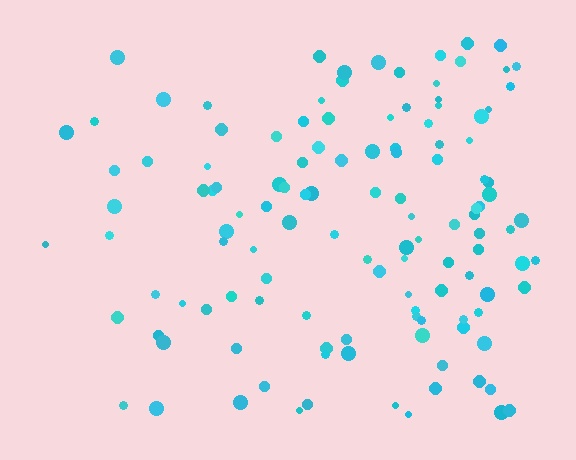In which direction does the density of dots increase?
From left to right, with the right side densest.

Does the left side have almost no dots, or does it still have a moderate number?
Still a moderate number, just noticeably fewer than the right.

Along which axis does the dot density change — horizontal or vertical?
Horizontal.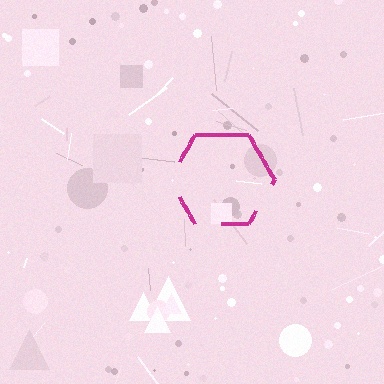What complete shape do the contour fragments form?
The contour fragments form a hexagon.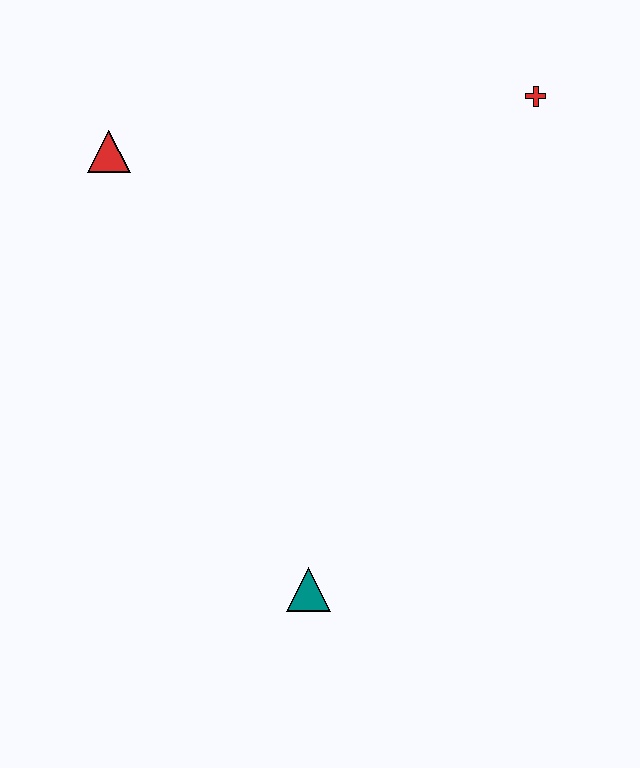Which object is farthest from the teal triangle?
The red cross is farthest from the teal triangle.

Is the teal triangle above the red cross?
No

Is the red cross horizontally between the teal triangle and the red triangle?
No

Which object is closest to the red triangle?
The red cross is closest to the red triangle.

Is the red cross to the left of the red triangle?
No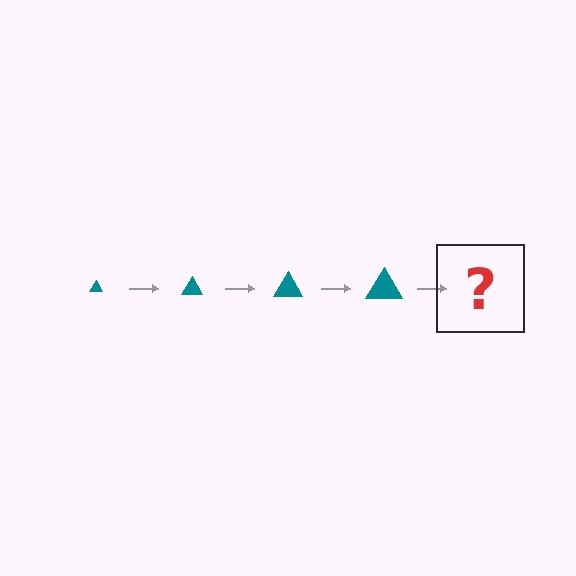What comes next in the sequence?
The next element should be a teal triangle, larger than the previous one.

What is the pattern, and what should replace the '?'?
The pattern is that the triangle gets progressively larger each step. The '?' should be a teal triangle, larger than the previous one.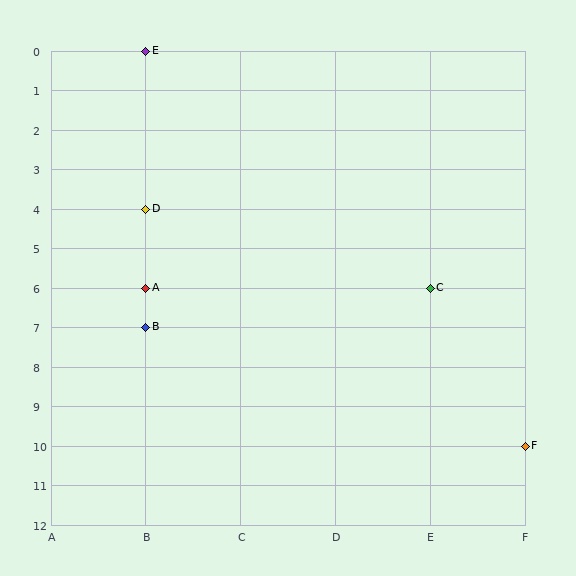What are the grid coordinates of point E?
Point E is at grid coordinates (B, 0).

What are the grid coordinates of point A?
Point A is at grid coordinates (B, 6).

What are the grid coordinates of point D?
Point D is at grid coordinates (B, 4).